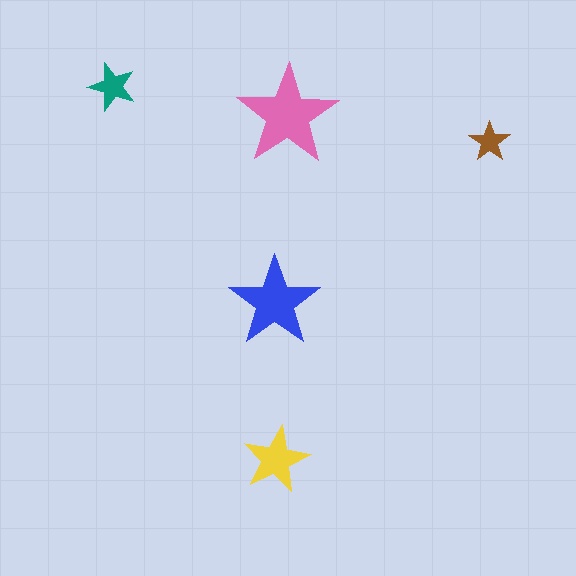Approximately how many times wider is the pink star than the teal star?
About 2 times wider.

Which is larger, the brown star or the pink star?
The pink one.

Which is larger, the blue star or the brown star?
The blue one.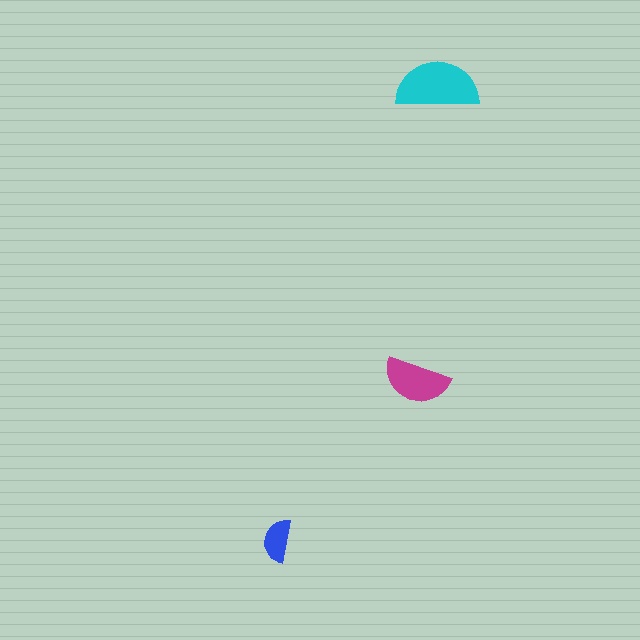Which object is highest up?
The cyan semicircle is topmost.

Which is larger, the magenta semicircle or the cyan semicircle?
The cyan one.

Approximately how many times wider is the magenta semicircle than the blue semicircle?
About 1.5 times wider.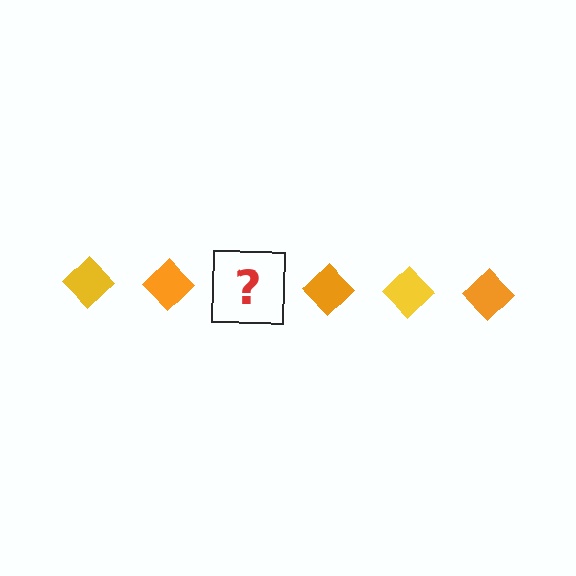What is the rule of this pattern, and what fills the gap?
The rule is that the pattern cycles through yellow, orange diamonds. The gap should be filled with a yellow diamond.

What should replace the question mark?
The question mark should be replaced with a yellow diamond.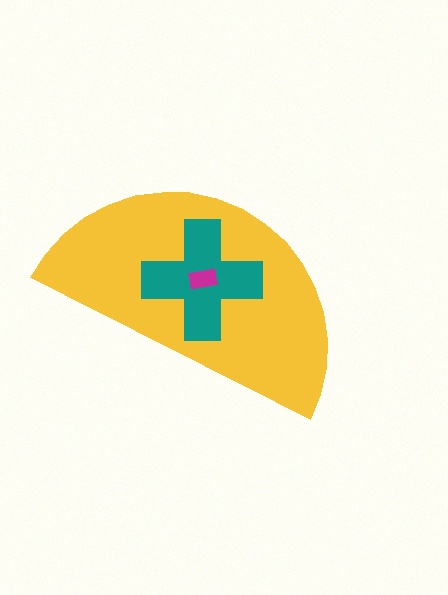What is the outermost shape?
The yellow semicircle.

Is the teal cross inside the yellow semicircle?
Yes.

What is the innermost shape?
The magenta rectangle.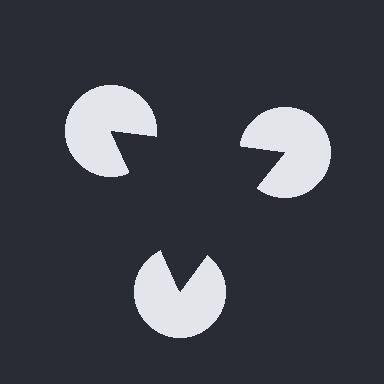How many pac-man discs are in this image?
There are 3 — one at each vertex of the illusory triangle.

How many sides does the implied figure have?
3 sides.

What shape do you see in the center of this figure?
An illusory triangle — its edges are inferred from the aligned wedge cuts in the pac-man discs, not physically drawn.